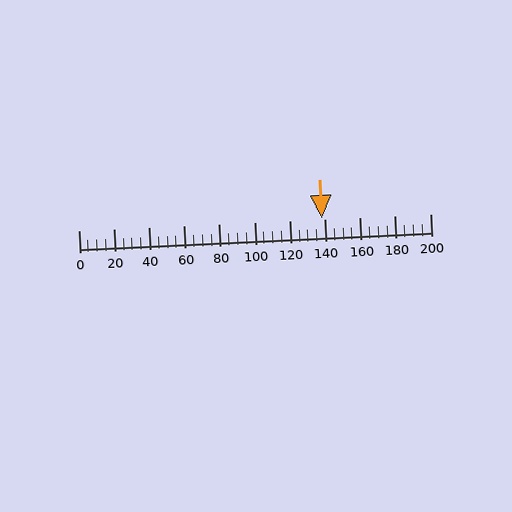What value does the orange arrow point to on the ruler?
The orange arrow points to approximately 138.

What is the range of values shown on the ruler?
The ruler shows values from 0 to 200.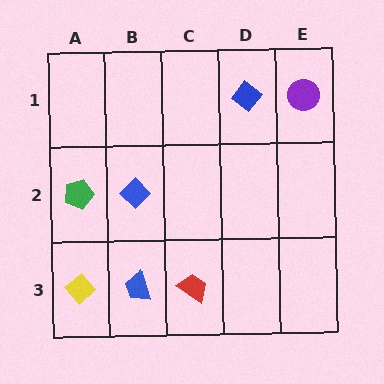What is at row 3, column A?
A yellow diamond.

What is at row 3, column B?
A blue trapezoid.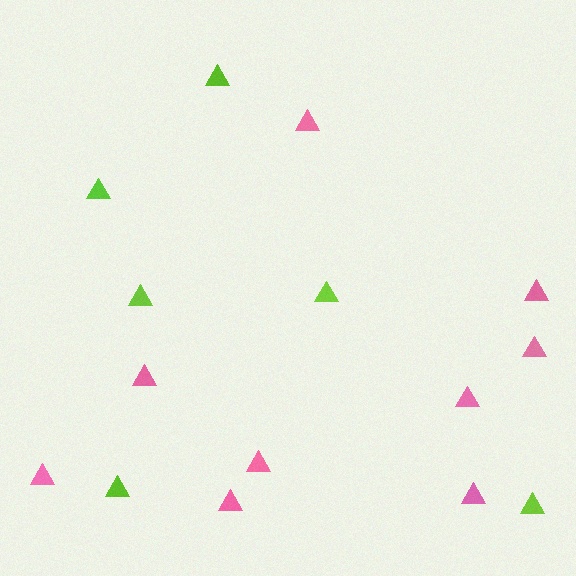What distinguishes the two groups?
There are 2 groups: one group of pink triangles (9) and one group of lime triangles (6).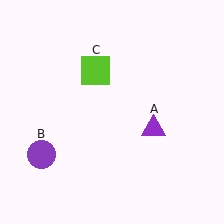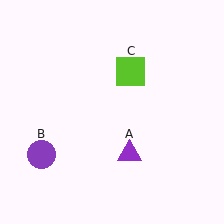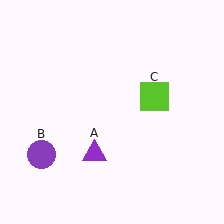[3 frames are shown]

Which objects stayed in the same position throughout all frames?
Purple circle (object B) remained stationary.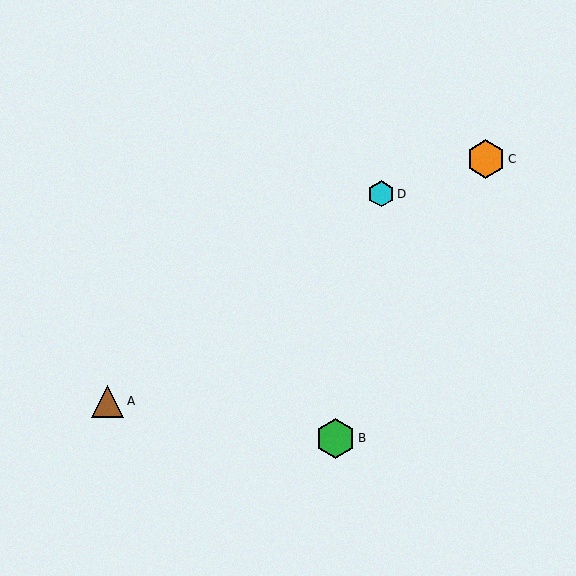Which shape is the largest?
The green hexagon (labeled B) is the largest.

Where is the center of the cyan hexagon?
The center of the cyan hexagon is at (381, 194).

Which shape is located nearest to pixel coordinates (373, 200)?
The cyan hexagon (labeled D) at (381, 194) is nearest to that location.